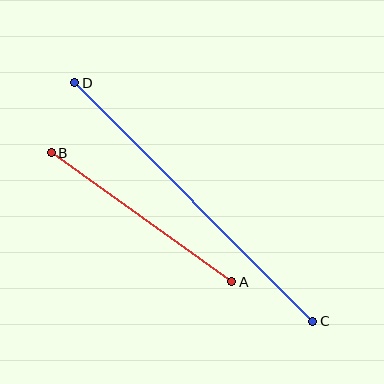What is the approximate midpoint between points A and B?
The midpoint is at approximately (141, 217) pixels.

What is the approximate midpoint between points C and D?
The midpoint is at approximately (194, 202) pixels.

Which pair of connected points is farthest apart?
Points C and D are farthest apart.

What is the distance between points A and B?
The distance is approximately 221 pixels.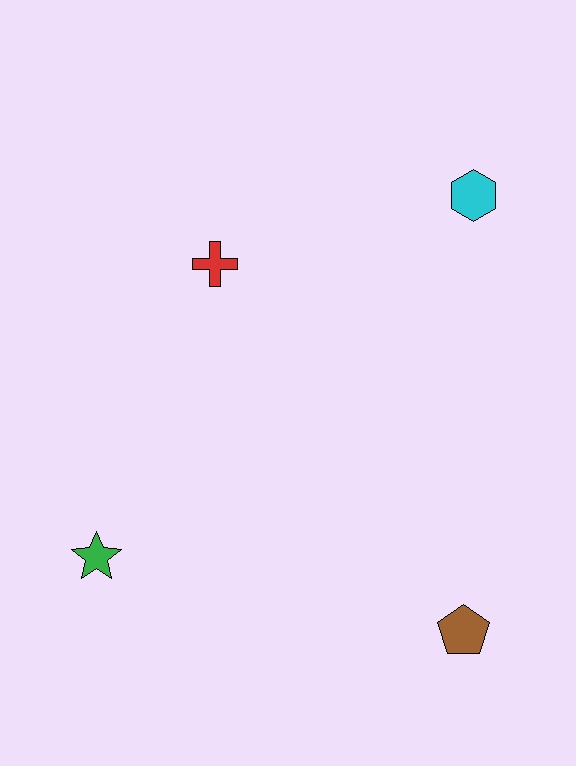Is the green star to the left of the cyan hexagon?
Yes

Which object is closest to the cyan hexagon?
The red cross is closest to the cyan hexagon.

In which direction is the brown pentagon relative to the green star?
The brown pentagon is to the right of the green star.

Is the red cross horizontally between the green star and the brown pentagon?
Yes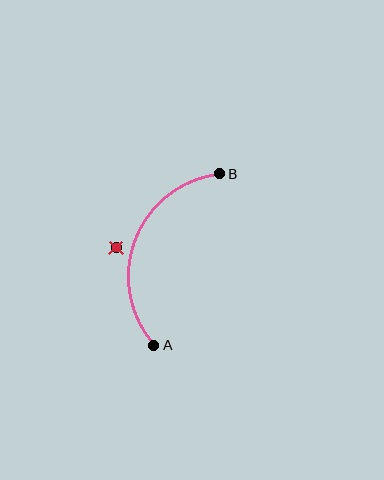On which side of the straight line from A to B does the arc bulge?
The arc bulges to the left of the straight line connecting A and B.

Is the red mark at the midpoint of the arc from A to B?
No — the red mark does not lie on the arc at all. It sits slightly outside the curve.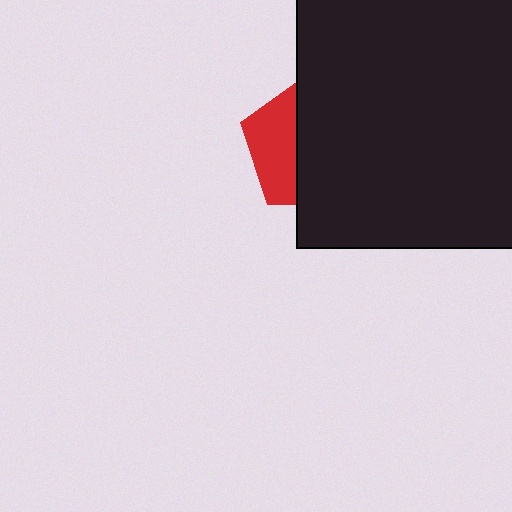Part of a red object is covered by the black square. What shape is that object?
It is a pentagon.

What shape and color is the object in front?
The object in front is a black square.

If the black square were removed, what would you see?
You would see the complete red pentagon.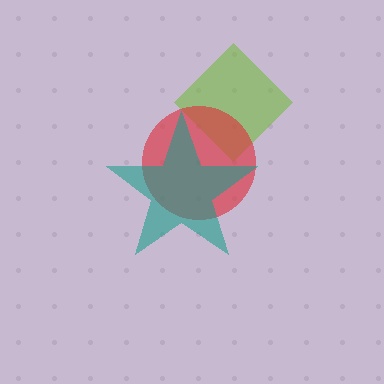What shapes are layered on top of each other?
The layered shapes are: a lime diamond, a red circle, a teal star.